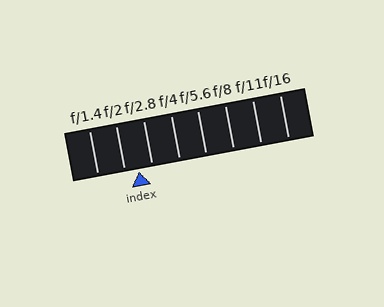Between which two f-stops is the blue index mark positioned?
The index mark is between f/2 and f/2.8.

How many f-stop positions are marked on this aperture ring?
There are 8 f-stop positions marked.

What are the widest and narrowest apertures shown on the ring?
The widest aperture shown is f/1.4 and the narrowest is f/16.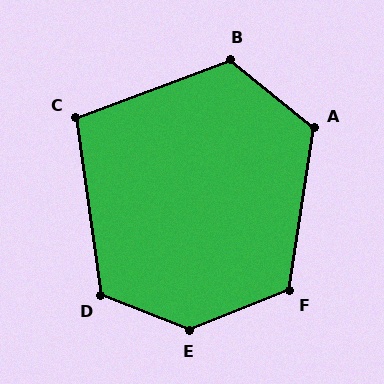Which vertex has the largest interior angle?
E, at approximately 137 degrees.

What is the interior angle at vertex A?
Approximately 120 degrees (obtuse).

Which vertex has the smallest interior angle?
C, at approximately 103 degrees.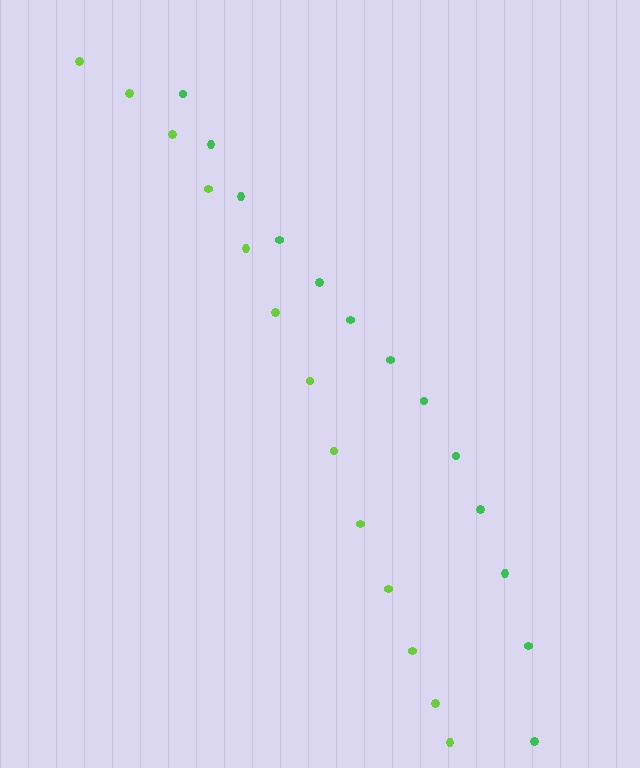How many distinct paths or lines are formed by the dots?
There are 2 distinct paths.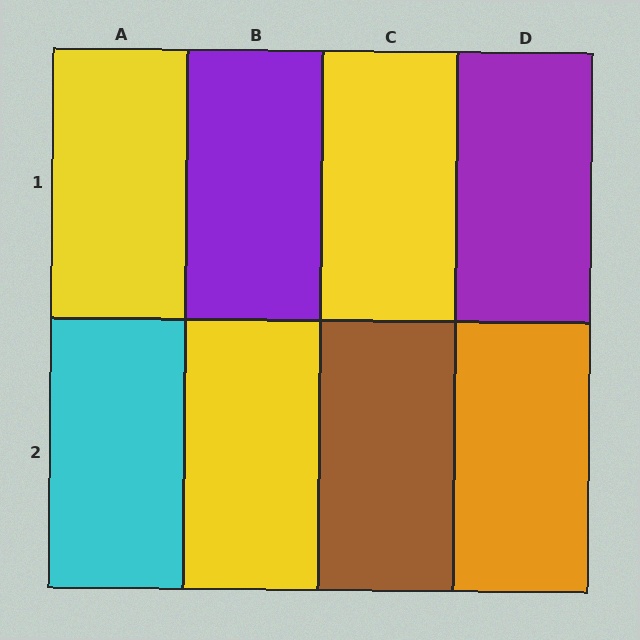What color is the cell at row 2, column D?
Orange.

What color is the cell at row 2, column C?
Brown.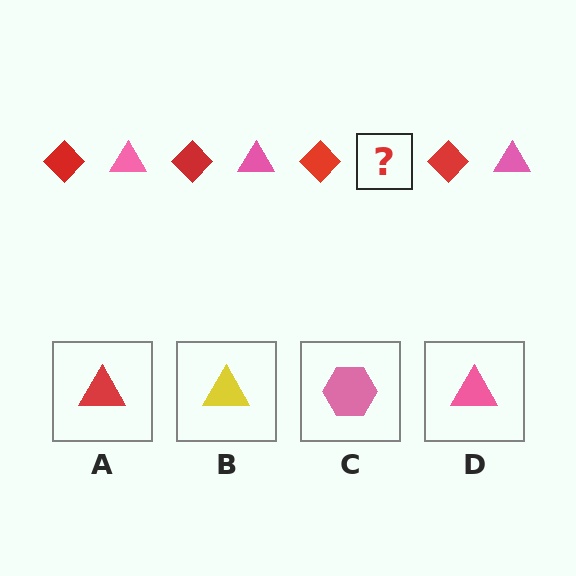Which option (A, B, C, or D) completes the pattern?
D.